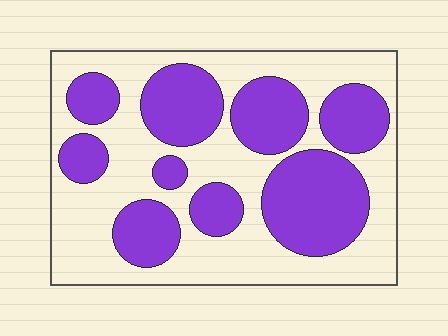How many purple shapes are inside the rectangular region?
9.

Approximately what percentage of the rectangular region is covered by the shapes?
Approximately 45%.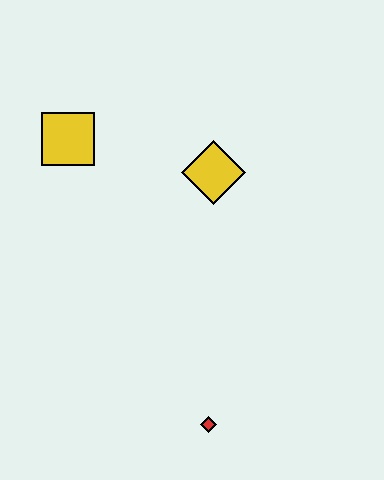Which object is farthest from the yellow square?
The red diamond is farthest from the yellow square.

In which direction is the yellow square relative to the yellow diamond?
The yellow square is to the left of the yellow diamond.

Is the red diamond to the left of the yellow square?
No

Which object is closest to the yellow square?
The yellow diamond is closest to the yellow square.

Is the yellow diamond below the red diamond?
No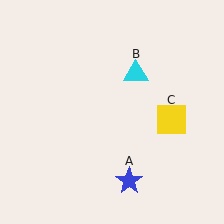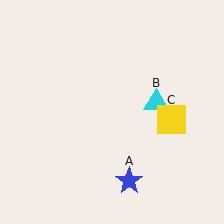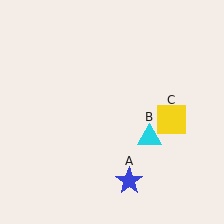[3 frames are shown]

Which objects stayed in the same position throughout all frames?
Blue star (object A) and yellow square (object C) remained stationary.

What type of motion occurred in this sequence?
The cyan triangle (object B) rotated clockwise around the center of the scene.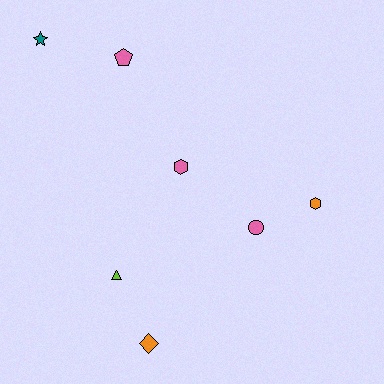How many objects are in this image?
There are 7 objects.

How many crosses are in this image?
There are no crosses.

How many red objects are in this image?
There are no red objects.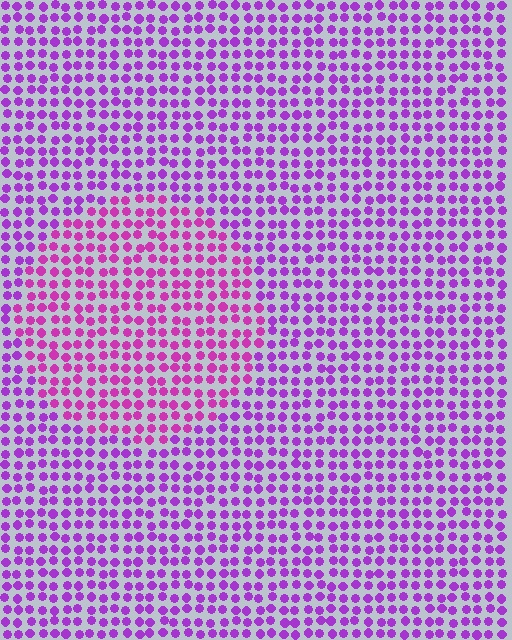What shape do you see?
I see a circle.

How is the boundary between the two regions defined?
The boundary is defined purely by a slight shift in hue (about 27 degrees). Spacing, size, and orientation are identical on both sides.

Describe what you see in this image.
The image is filled with small purple elements in a uniform arrangement. A circle-shaped region is visible where the elements are tinted to a slightly different hue, forming a subtle color boundary.